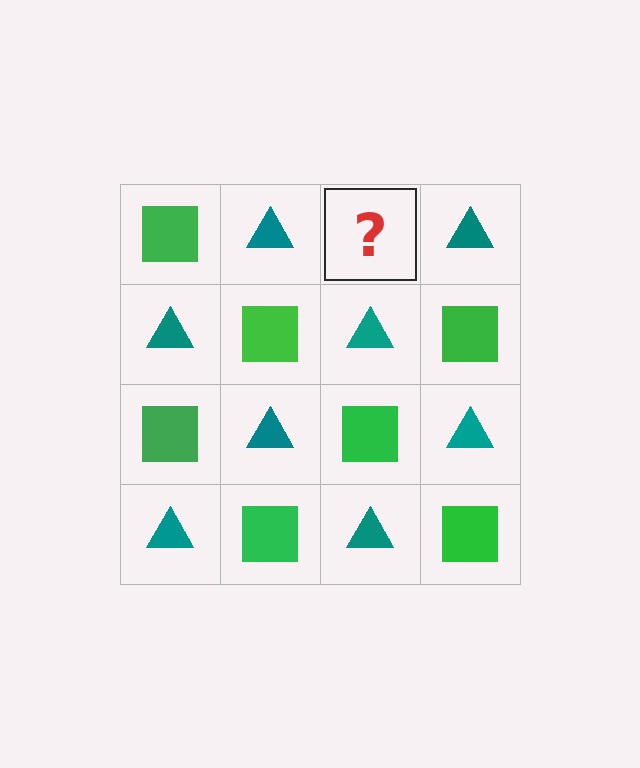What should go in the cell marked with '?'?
The missing cell should contain a green square.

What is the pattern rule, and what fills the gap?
The rule is that it alternates green square and teal triangle in a checkerboard pattern. The gap should be filled with a green square.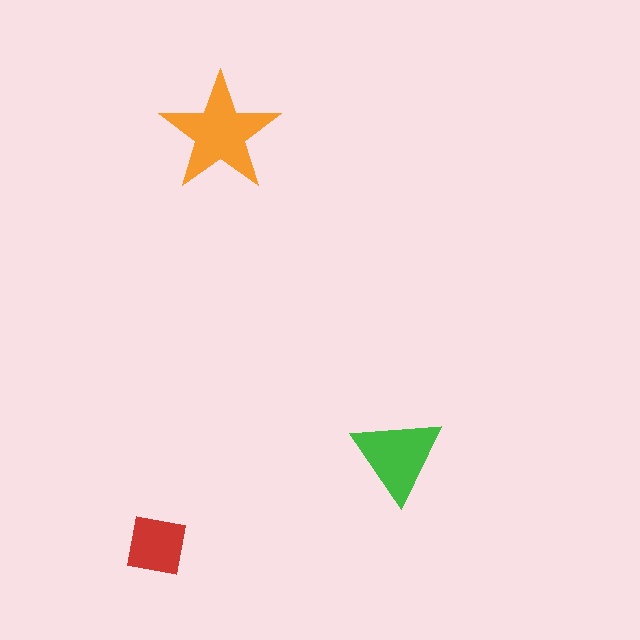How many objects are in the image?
There are 3 objects in the image.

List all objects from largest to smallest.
The orange star, the green triangle, the red square.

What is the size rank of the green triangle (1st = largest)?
2nd.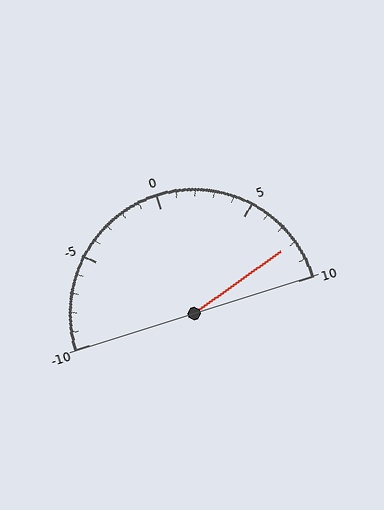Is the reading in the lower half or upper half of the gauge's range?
The reading is in the upper half of the range (-10 to 10).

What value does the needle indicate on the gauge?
The needle indicates approximately 8.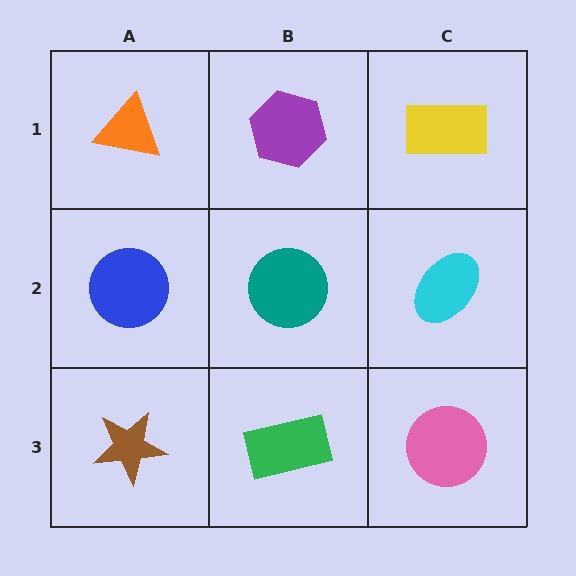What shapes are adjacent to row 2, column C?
A yellow rectangle (row 1, column C), a pink circle (row 3, column C), a teal circle (row 2, column B).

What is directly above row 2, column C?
A yellow rectangle.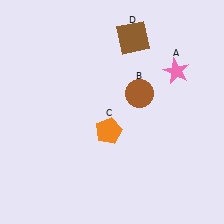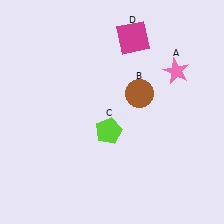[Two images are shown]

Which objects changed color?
C changed from orange to lime. D changed from brown to magenta.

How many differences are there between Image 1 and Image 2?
There are 2 differences between the two images.